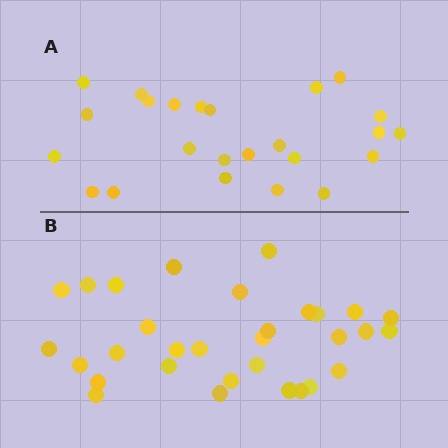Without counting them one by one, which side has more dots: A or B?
Region B (the bottom region) has more dots.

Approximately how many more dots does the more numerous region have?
Region B has roughly 8 or so more dots than region A.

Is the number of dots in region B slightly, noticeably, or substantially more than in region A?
Region B has noticeably more, but not dramatically so. The ratio is roughly 1.3 to 1.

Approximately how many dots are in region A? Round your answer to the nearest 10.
About 20 dots. (The exact count is 24, which rounds to 20.)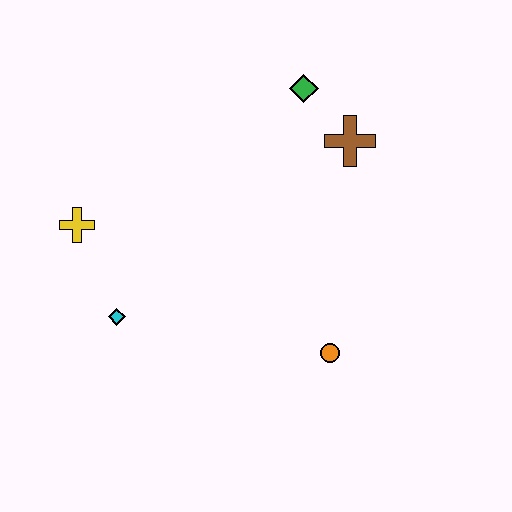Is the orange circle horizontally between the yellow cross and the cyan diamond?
No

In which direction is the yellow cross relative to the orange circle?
The yellow cross is to the left of the orange circle.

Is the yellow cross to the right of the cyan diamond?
No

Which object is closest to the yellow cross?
The cyan diamond is closest to the yellow cross.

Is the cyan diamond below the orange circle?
No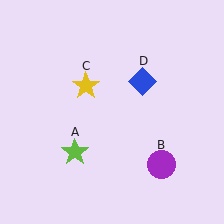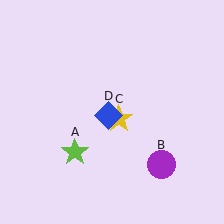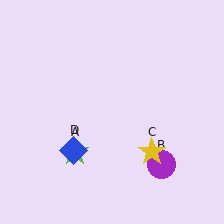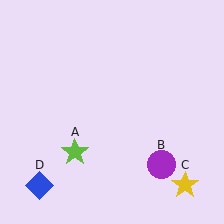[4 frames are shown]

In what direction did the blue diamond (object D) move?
The blue diamond (object D) moved down and to the left.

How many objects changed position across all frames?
2 objects changed position: yellow star (object C), blue diamond (object D).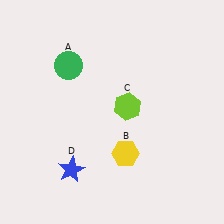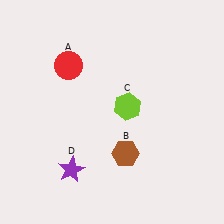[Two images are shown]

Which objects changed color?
A changed from green to red. B changed from yellow to brown. D changed from blue to purple.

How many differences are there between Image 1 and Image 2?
There are 3 differences between the two images.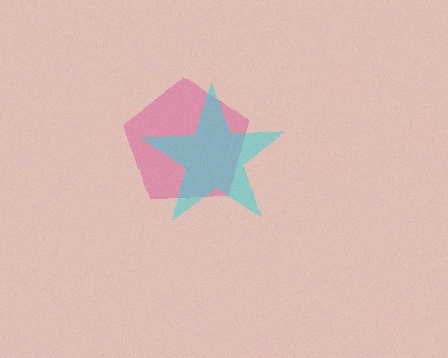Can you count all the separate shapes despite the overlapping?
Yes, there are 2 separate shapes.